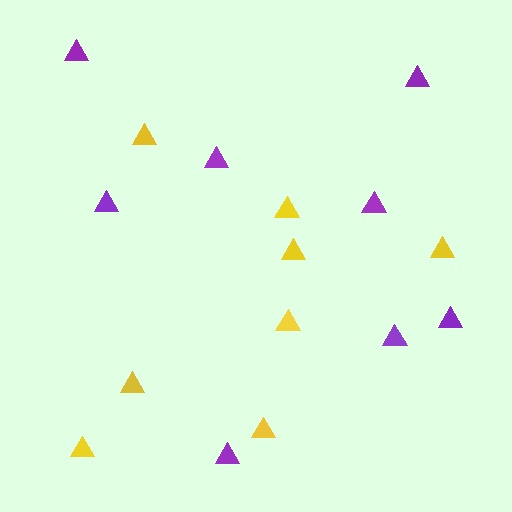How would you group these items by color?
There are 2 groups: one group of purple triangles (8) and one group of yellow triangles (8).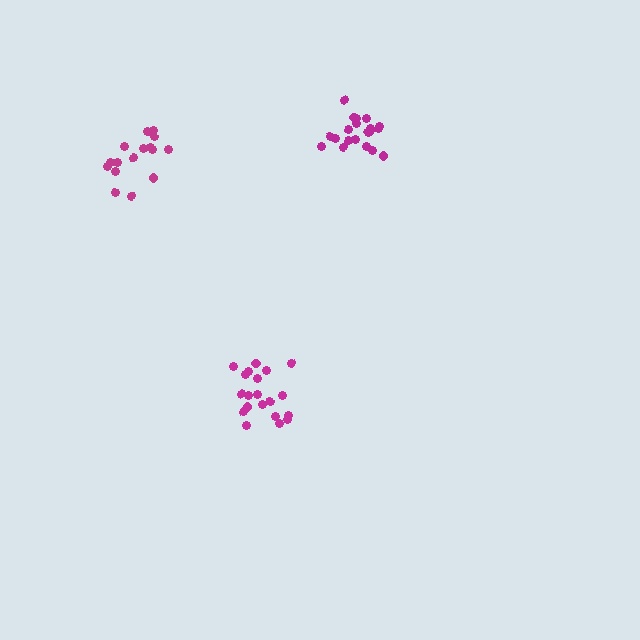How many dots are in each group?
Group 1: 20 dots, Group 2: 20 dots, Group 3: 16 dots (56 total).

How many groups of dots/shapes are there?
There are 3 groups.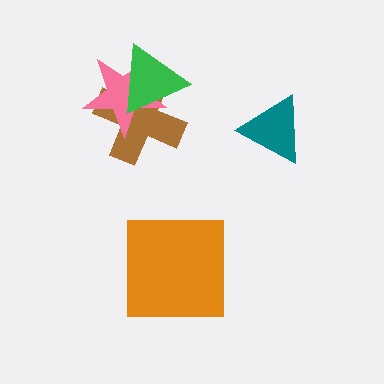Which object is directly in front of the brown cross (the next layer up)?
The pink star is directly in front of the brown cross.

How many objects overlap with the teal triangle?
0 objects overlap with the teal triangle.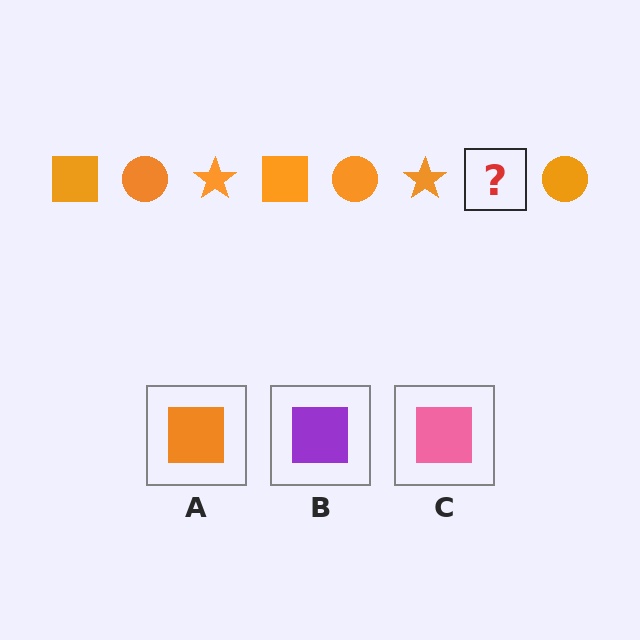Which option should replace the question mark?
Option A.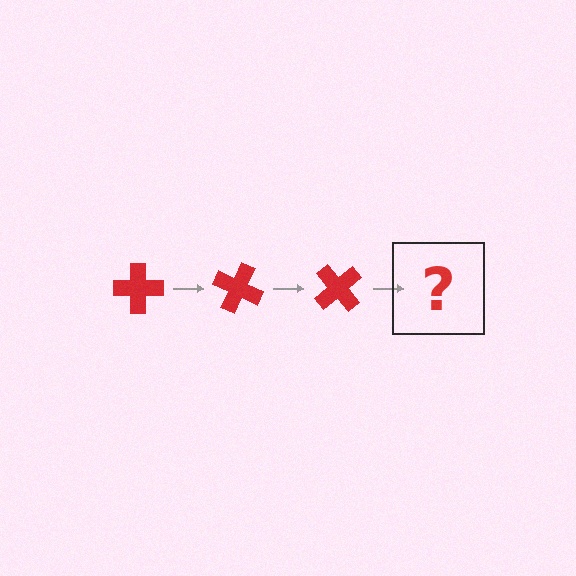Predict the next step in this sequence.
The next step is a red cross rotated 75 degrees.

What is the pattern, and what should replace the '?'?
The pattern is that the cross rotates 25 degrees each step. The '?' should be a red cross rotated 75 degrees.